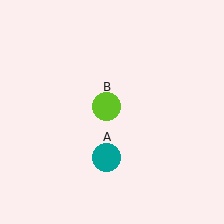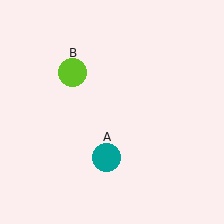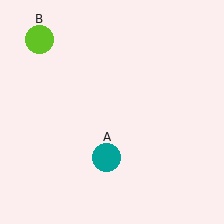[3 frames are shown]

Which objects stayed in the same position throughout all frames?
Teal circle (object A) remained stationary.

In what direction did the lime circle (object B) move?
The lime circle (object B) moved up and to the left.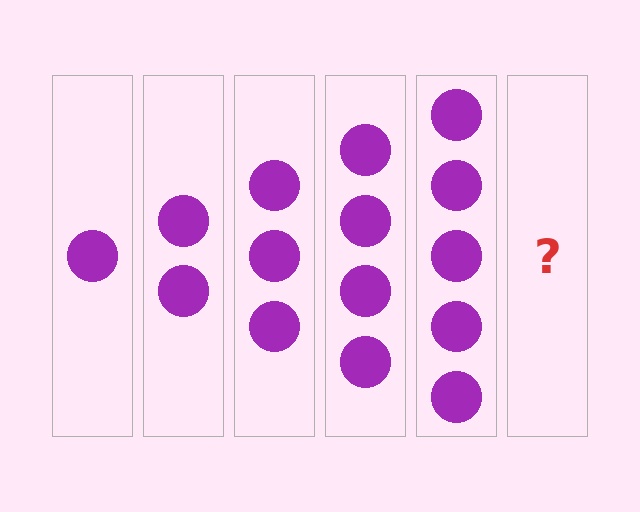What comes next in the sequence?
The next element should be 6 circles.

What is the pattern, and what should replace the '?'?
The pattern is that each step adds one more circle. The '?' should be 6 circles.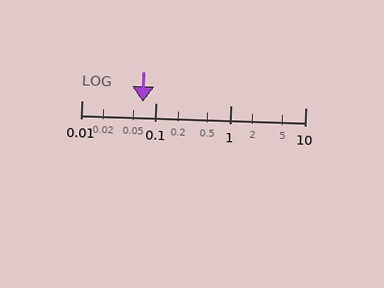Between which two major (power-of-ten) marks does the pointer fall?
The pointer is between 0.01 and 0.1.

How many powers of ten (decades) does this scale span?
The scale spans 3 decades, from 0.01 to 10.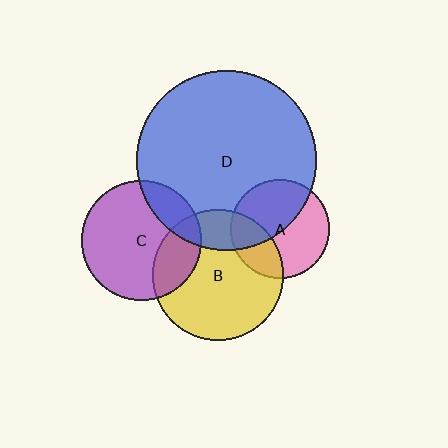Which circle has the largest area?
Circle D (blue).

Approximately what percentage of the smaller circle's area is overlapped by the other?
Approximately 50%.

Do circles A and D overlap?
Yes.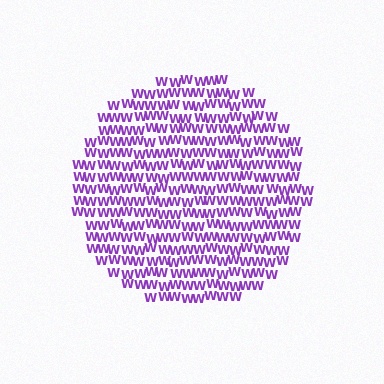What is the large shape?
The large shape is a circle.